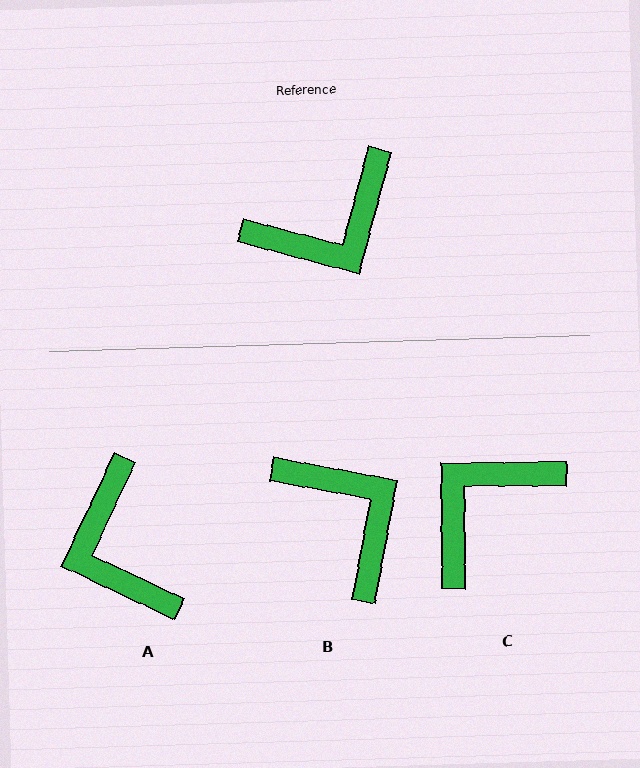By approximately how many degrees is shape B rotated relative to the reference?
Approximately 95 degrees counter-clockwise.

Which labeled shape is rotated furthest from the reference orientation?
C, about 164 degrees away.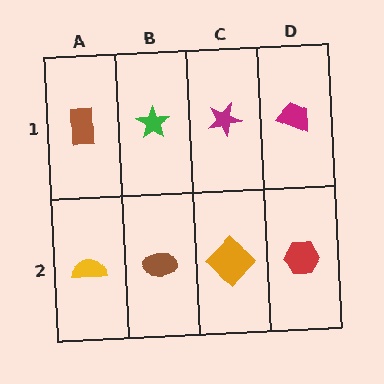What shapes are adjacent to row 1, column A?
A yellow semicircle (row 2, column A), a green star (row 1, column B).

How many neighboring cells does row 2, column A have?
2.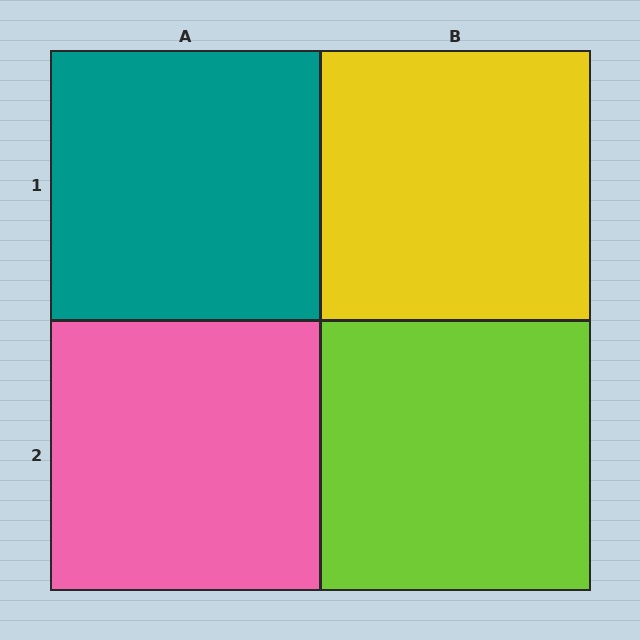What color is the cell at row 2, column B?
Lime.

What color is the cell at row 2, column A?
Pink.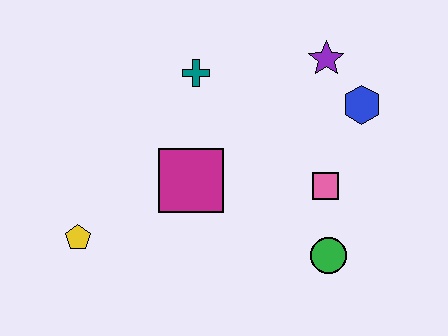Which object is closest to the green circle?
The pink square is closest to the green circle.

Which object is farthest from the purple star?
The yellow pentagon is farthest from the purple star.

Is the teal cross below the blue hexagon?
No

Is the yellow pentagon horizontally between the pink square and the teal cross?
No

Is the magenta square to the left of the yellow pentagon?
No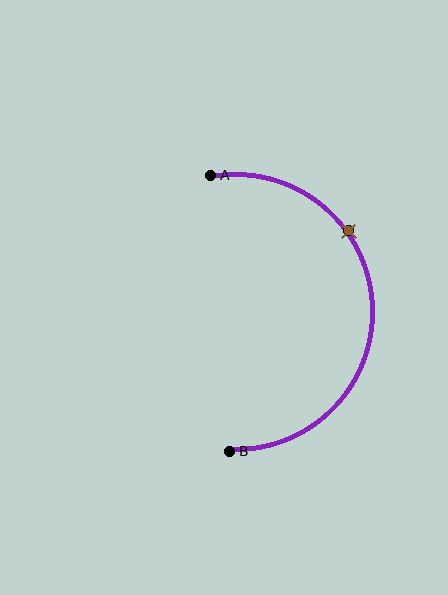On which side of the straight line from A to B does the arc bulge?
The arc bulges to the right of the straight line connecting A and B.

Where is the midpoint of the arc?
The arc midpoint is the point on the curve farthest from the straight line joining A and B. It sits to the right of that line.